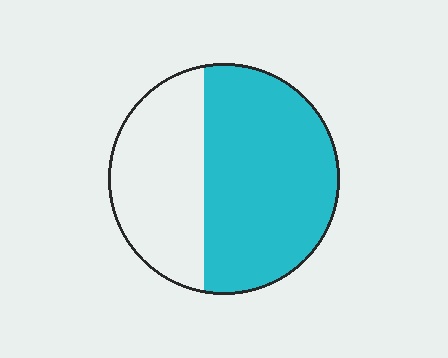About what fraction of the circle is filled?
About three fifths (3/5).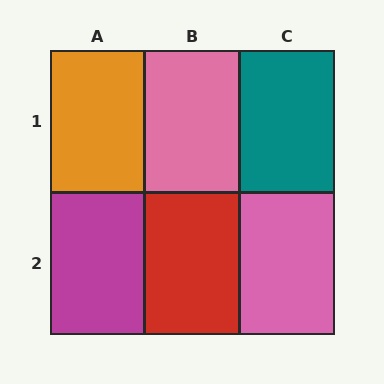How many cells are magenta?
1 cell is magenta.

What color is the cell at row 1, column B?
Pink.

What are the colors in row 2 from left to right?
Magenta, red, pink.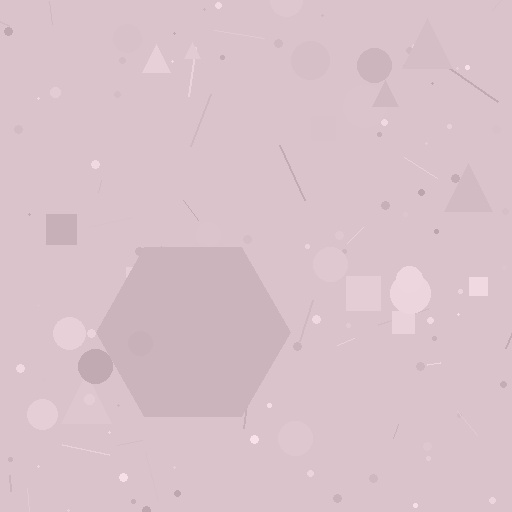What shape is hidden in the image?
A hexagon is hidden in the image.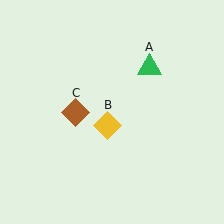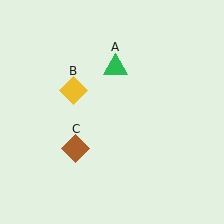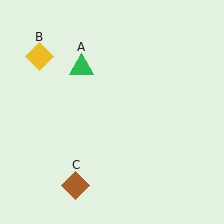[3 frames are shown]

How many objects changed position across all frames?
3 objects changed position: green triangle (object A), yellow diamond (object B), brown diamond (object C).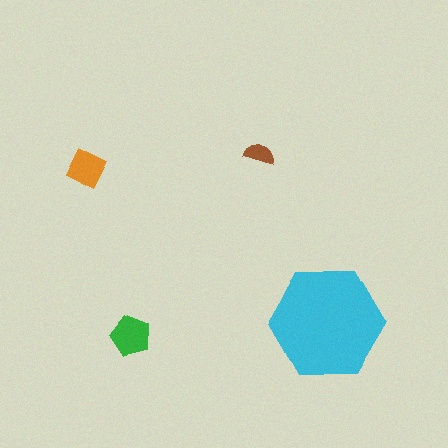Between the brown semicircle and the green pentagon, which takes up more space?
The green pentagon.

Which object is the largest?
The cyan hexagon.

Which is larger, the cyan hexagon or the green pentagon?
The cyan hexagon.